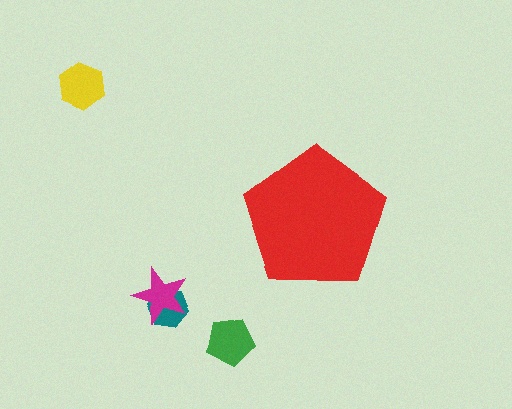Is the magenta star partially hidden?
No, the magenta star is fully visible.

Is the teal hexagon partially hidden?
No, the teal hexagon is fully visible.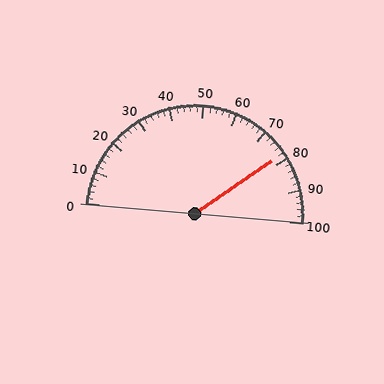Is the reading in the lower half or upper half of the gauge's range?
The reading is in the upper half of the range (0 to 100).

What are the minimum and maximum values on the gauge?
The gauge ranges from 0 to 100.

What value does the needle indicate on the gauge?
The needle indicates approximately 78.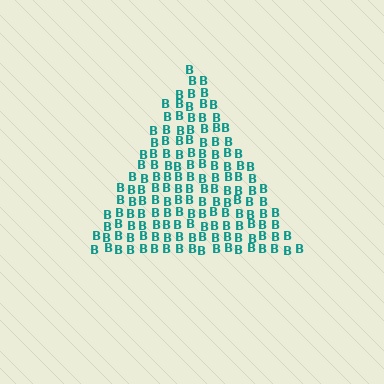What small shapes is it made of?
It is made of small letter B's.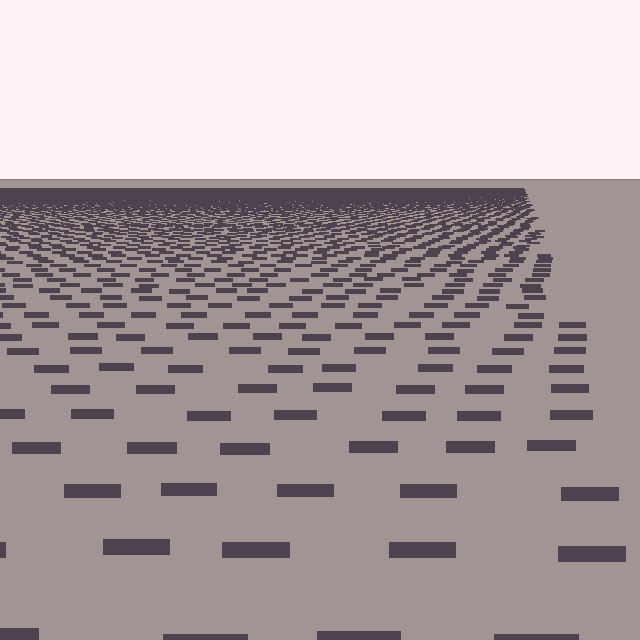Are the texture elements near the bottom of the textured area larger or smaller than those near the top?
Larger. Near the bottom, elements are closer to the viewer and appear at a bigger on-screen size.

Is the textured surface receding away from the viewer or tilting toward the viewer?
The surface is receding away from the viewer. Texture elements get smaller and denser toward the top.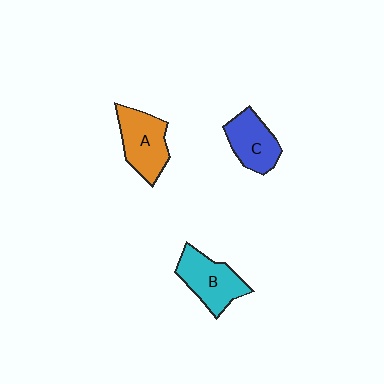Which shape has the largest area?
Shape A (orange).